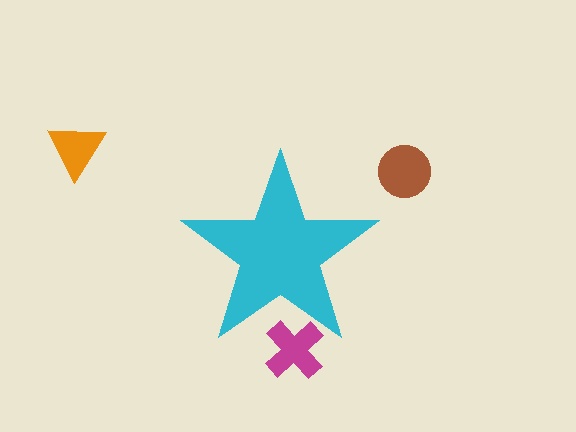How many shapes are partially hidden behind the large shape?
1 shape is partially hidden.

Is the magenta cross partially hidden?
Yes, the magenta cross is partially hidden behind the cyan star.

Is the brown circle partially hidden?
No, the brown circle is fully visible.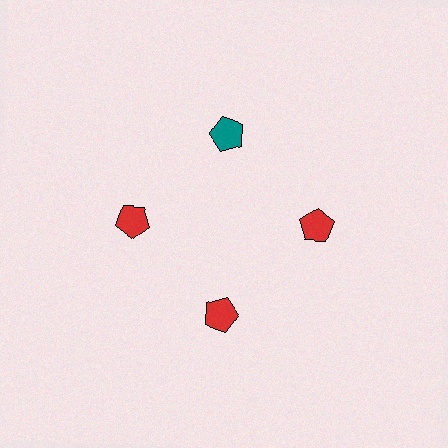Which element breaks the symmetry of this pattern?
The teal pentagon at roughly the 12 o'clock position breaks the symmetry. All other shapes are red pentagons.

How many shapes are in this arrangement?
There are 4 shapes arranged in a ring pattern.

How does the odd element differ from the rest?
It has a different color: teal instead of red.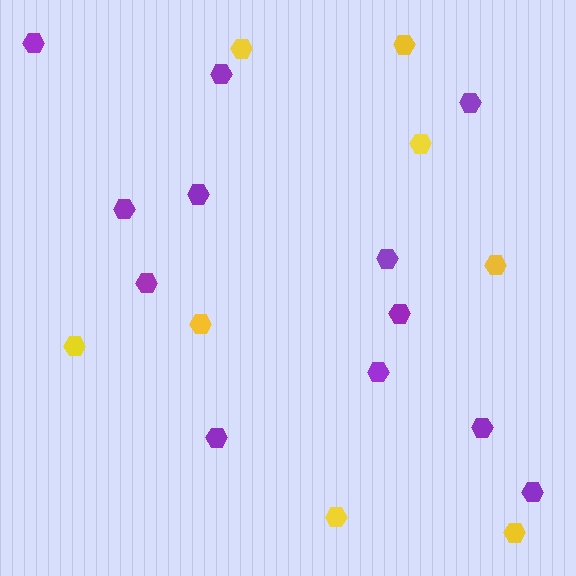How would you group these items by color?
There are 2 groups: one group of yellow hexagons (8) and one group of purple hexagons (12).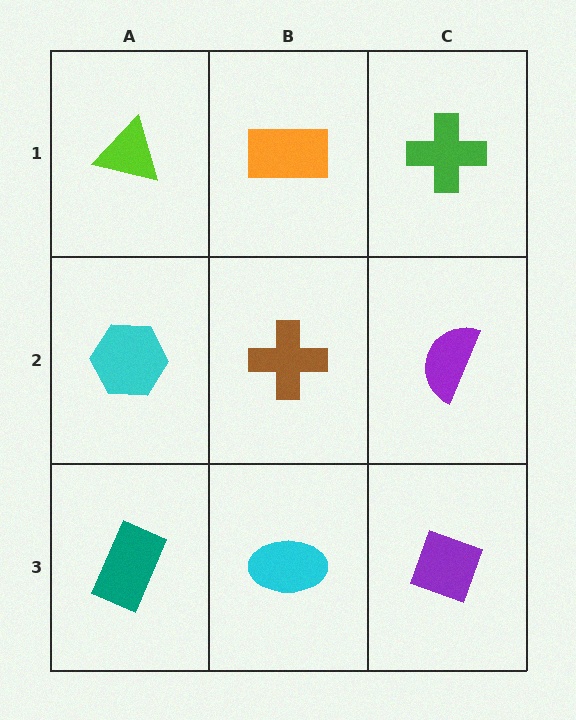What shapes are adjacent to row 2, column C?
A green cross (row 1, column C), a purple diamond (row 3, column C), a brown cross (row 2, column B).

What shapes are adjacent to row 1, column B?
A brown cross (row 2, column B), a lime triangle (row 1, column A), a green cross (row 1, column C).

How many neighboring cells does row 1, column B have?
3.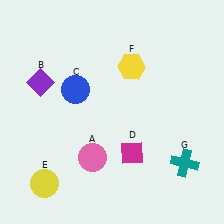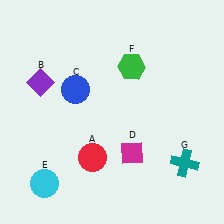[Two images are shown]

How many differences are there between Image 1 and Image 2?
There are 3 differences between the two images.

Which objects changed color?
A changed from pink to red. E changed from yellow to cyan. F changed from yellow to green.